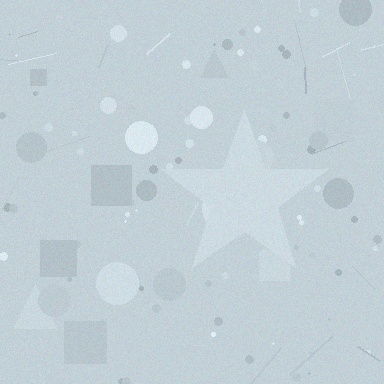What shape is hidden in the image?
A star is hidden in the image.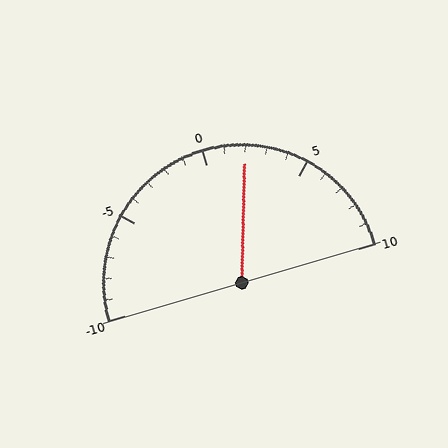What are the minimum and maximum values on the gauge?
The gauge ranges from -10 to 10.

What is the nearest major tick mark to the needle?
The nearest major tick mark is 0.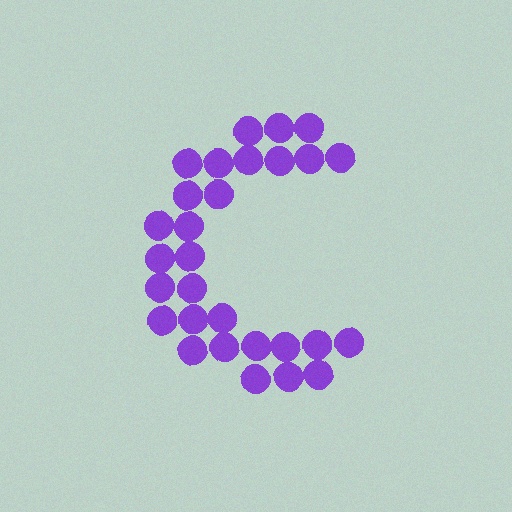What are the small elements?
The small elements are circles.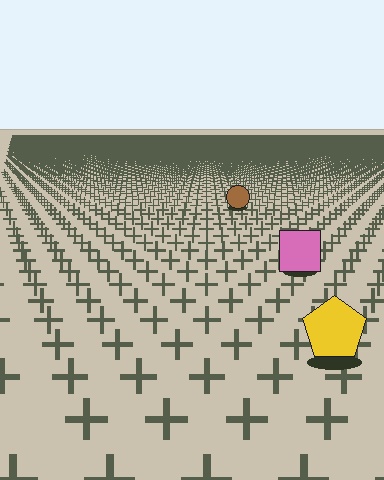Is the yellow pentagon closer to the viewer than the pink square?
Yes. The yellow pentagon is closer — you can tell from the texture gradient: the ground texture is coarser near it.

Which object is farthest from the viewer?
The brown circle is farthest from the viewer. It appears smaller and the ground texture around it is denser.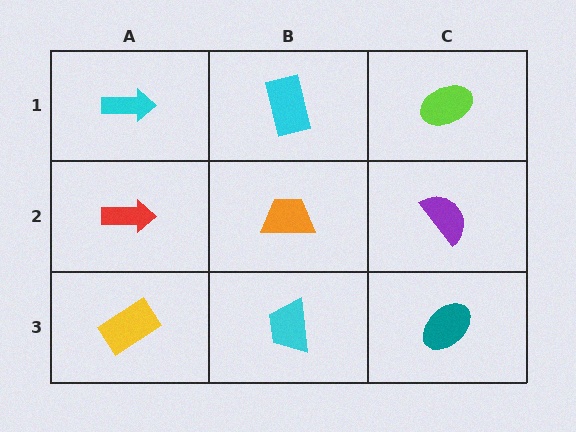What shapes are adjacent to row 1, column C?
A purple semicircle (row 2, column C), a cyan rectangle (row 1, column B).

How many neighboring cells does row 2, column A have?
3.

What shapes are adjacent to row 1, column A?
A red arrow (row 2, column A), a cyan rectangle (row 1, column B).